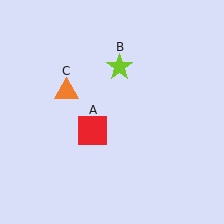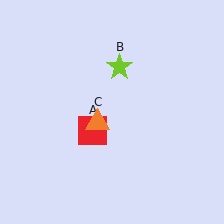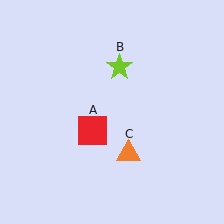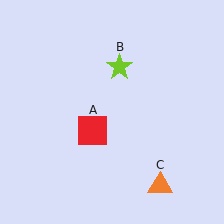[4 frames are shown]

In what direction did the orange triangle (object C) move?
The orange triangle (object C) moved down and to the right.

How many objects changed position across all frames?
1 object changed position: orange triangle (object C).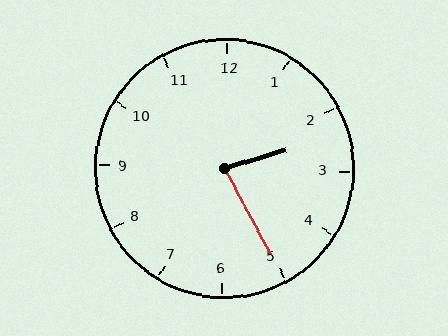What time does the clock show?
2:25.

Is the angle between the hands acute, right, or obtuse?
It is acute.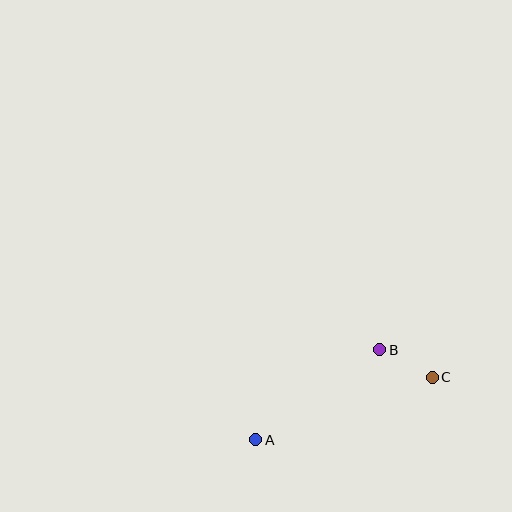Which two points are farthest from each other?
Points A and C are farthest from each other.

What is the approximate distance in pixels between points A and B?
The distance between A and B is approximately 153 pixels.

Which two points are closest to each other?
Points B and C are closest to each other.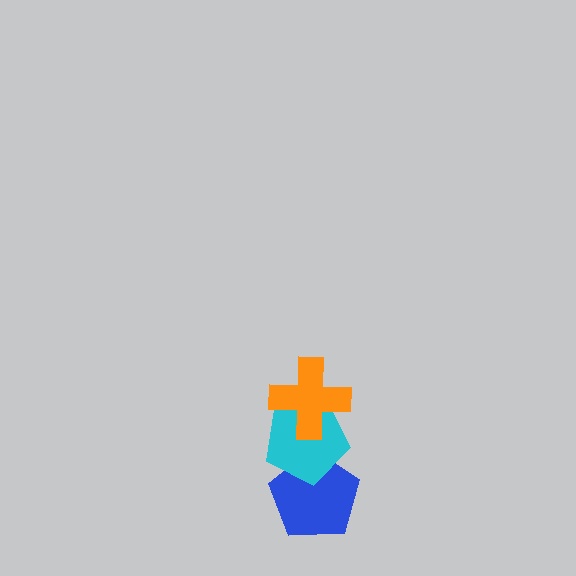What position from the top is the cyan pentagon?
The cyan pentagon is 2nd from the top.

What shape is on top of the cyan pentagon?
The orange cross is on top of the cyan pentagon.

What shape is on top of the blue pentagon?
The cyan pentagon is on top of the blue pentagon.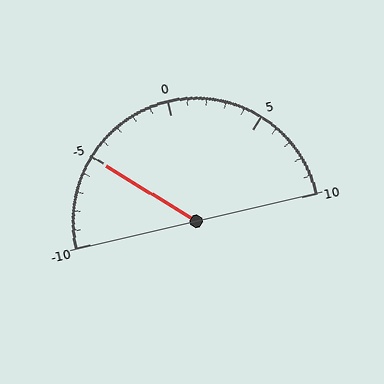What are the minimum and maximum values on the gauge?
The gauge ranges from -10 to 10.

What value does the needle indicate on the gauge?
The needle indicates approximately -5.